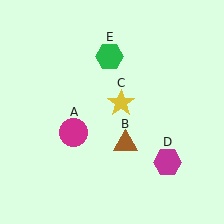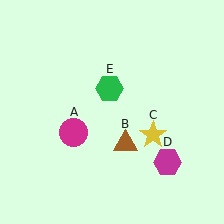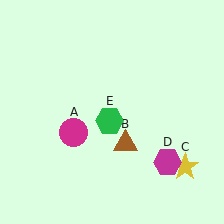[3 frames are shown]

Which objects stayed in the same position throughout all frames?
Magenta circle (object A) and brown triangle (object B) and magenta hexagon (object D) remained stationary.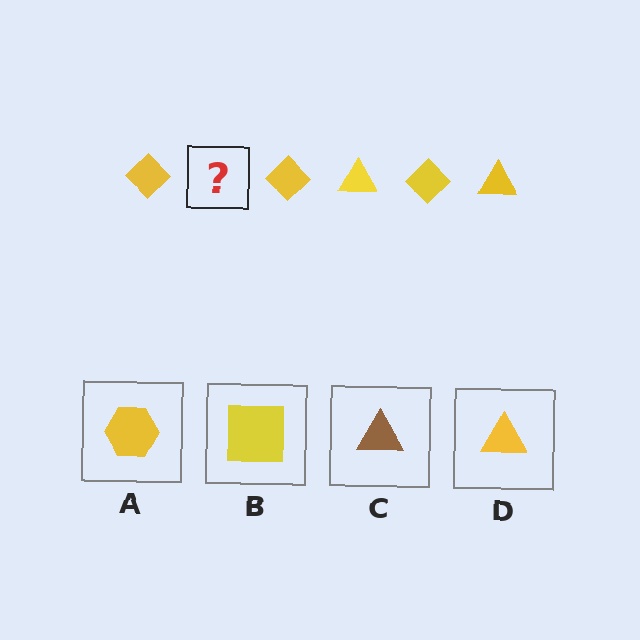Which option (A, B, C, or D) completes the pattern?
D.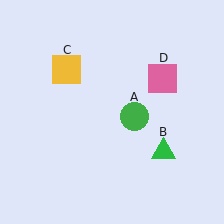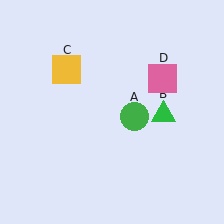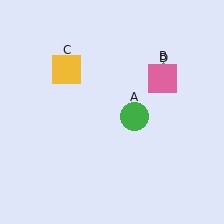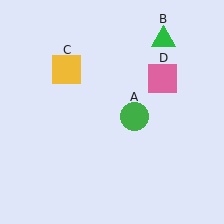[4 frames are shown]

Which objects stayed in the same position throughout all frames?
Green circle (object A) and yellow square (object C) and pink square (object D) remained stationary.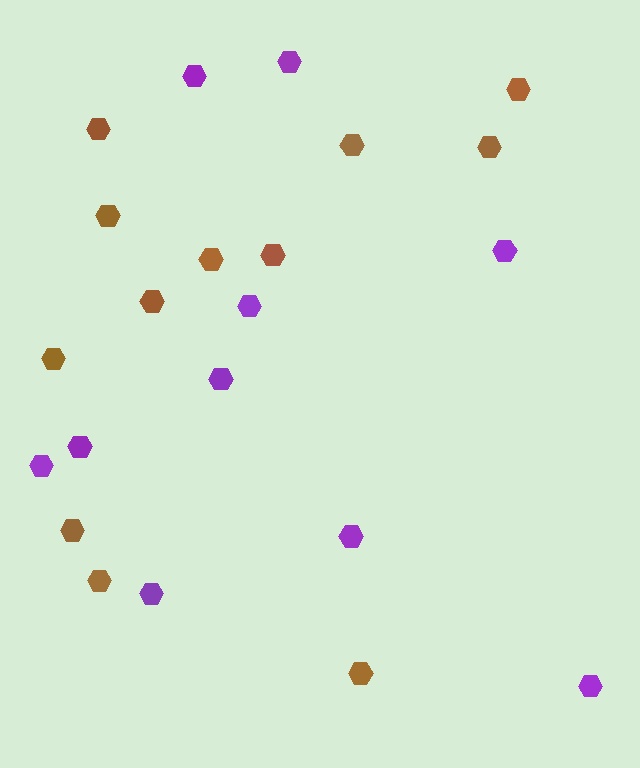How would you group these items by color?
There are 2 groups: one group of purple hexagons (10) and one group of brown hexagons (12).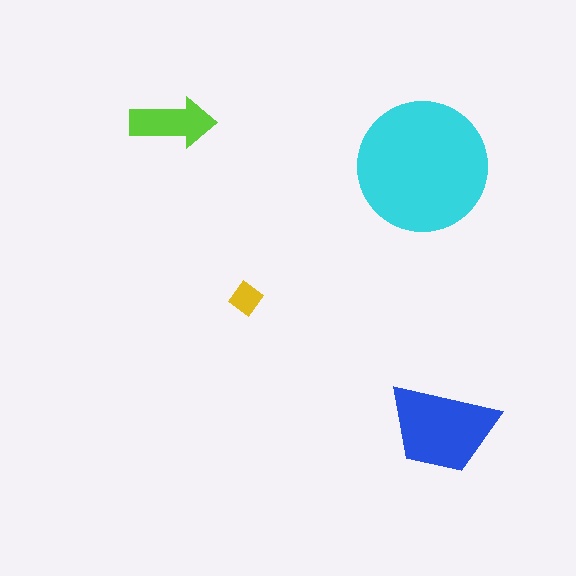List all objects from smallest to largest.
The yellow diamond, the lime arrow, the blue trapezoid, the cyan circle.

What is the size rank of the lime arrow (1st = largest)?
3rd.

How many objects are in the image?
There are 4 objects in the image.